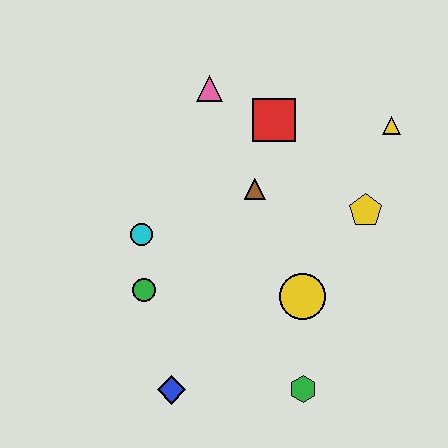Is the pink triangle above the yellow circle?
Yes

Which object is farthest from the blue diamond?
The yellow triangle is farthest from the blue diamond.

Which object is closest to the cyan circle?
The green circle is closest to the cyan circle.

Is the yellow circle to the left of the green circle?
No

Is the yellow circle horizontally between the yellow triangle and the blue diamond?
Yes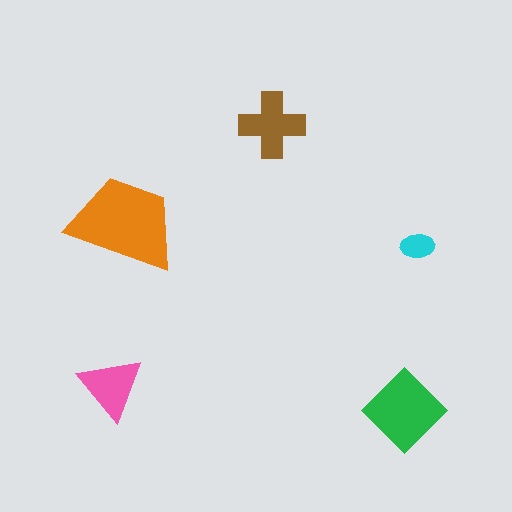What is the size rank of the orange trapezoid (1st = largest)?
1st.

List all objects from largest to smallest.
The orange trapezoid, the green diamond, the brown cross, the pink triangle, the cyan ellipse.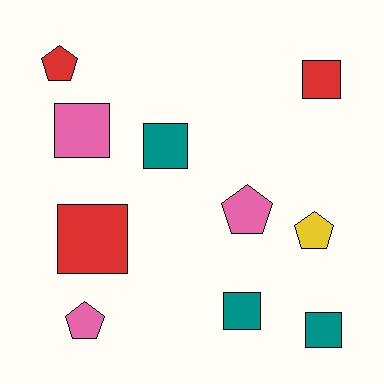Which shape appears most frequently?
Square, with 6 objects.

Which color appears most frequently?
Teal, with 3 objects.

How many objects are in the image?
There are 10 objects.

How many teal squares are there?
There are 3 teal squares.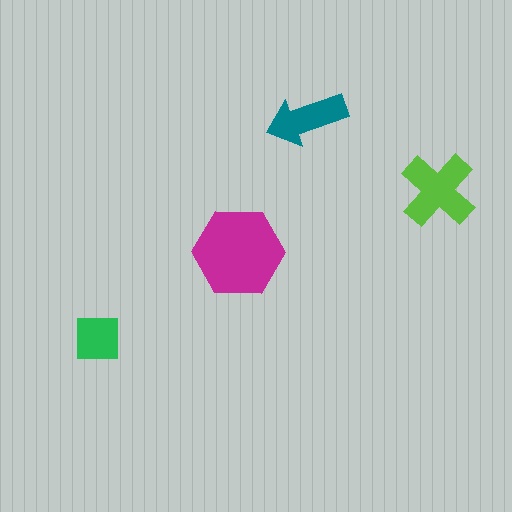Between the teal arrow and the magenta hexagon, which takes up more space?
The magenta hexagon.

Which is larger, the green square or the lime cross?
The lime cross.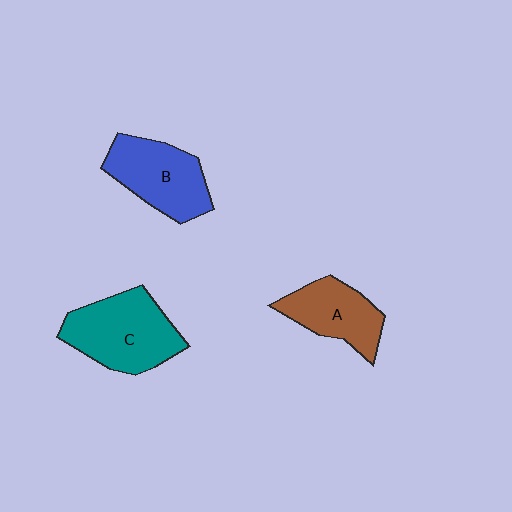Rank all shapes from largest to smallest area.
From largest to smallest: C (teal), B (blue), A (brown).